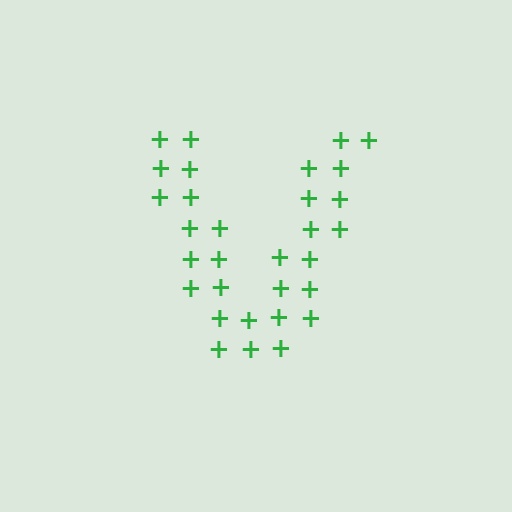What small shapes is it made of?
It is made of small plus signs.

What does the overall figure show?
The overall figure shows the letter V.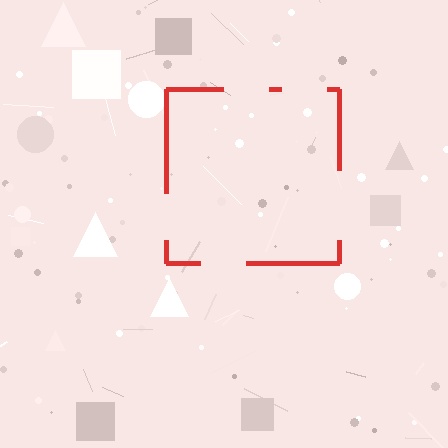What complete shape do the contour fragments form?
The contour fragments form a square.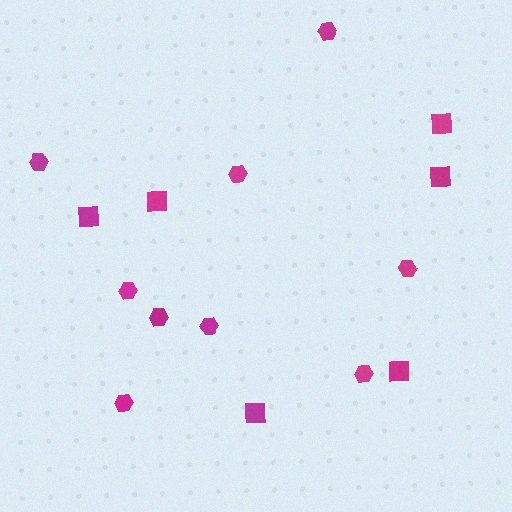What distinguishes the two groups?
There are 2 groups: one group of hexagons (9) and one group of squares (6).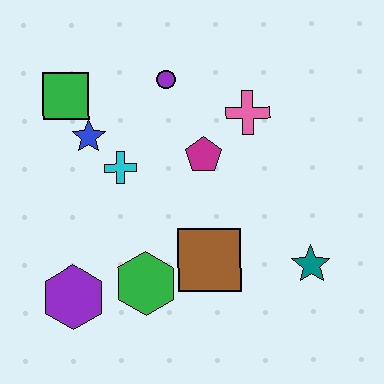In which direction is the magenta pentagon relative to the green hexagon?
The magenta pentagon is above the green hexagon.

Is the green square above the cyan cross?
Yes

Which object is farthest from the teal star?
The green square is farthest from the teal star.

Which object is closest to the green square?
The blue star is closest to the green square.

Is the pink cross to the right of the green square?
Yes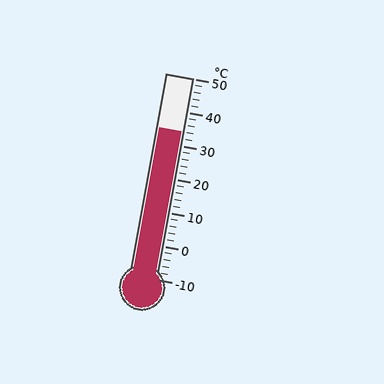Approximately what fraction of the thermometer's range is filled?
The thermometer is filled to approximately 75% of its range.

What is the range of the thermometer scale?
The thermometer scale ranges from -10°C to 50°C.